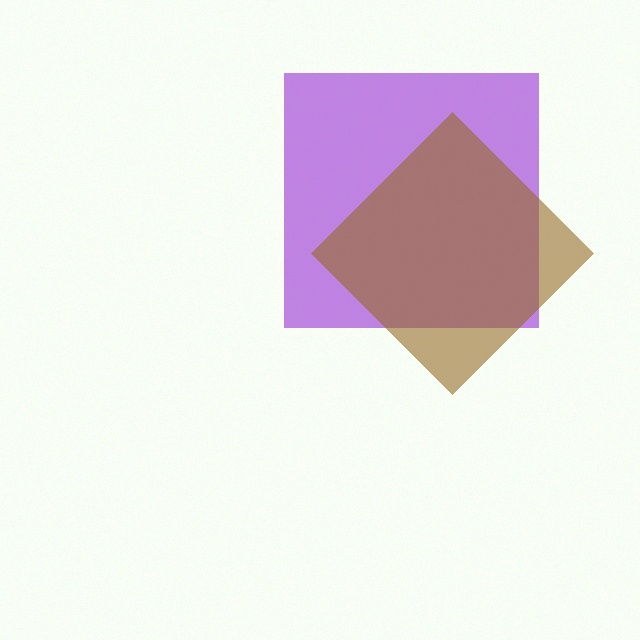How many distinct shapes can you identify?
There are 2 distinct shapes: a purple square, a brown diamond.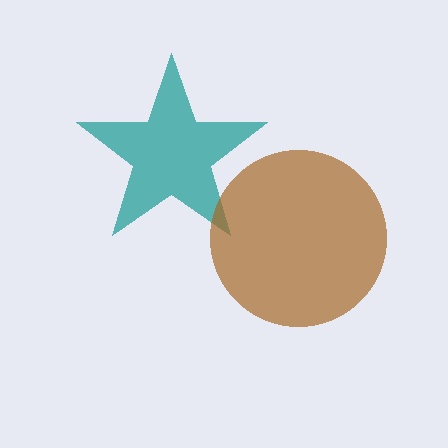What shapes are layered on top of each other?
The layered shapes are: a teal star, a brown circle.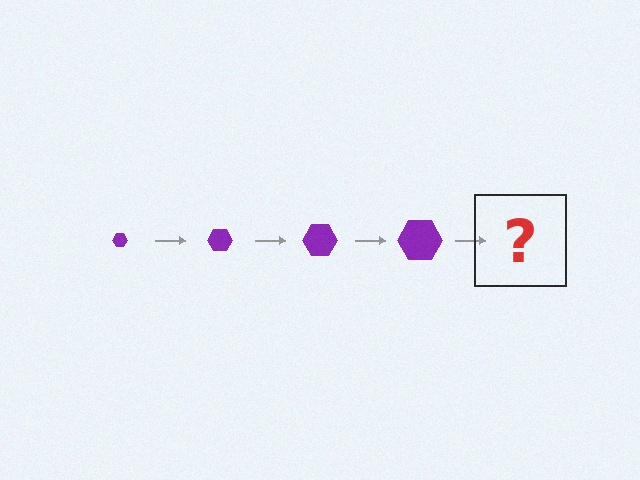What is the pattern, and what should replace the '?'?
The pattern is that the hexagon gets progressively larger each step. The '?' should be a purple hexagon, larger than the previous one.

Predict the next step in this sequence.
The next step is a purple hexagon, larger than the previous one.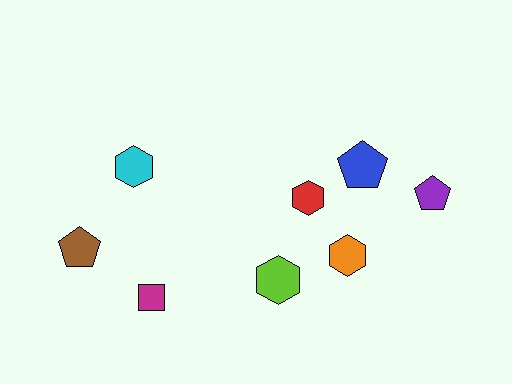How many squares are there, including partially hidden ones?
There is 1 square.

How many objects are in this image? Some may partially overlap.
There are 8 objects.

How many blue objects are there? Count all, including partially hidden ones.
There is 1 blue object.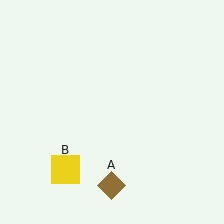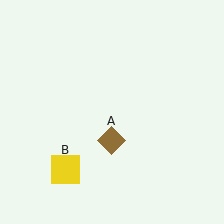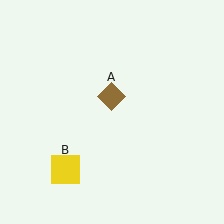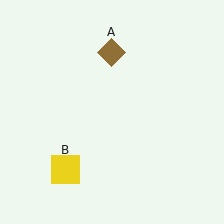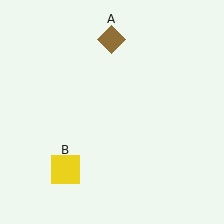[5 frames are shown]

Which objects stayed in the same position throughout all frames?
Yellow square (object B) remained stationary.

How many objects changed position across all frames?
1 object changed position: brown diamond (object A).